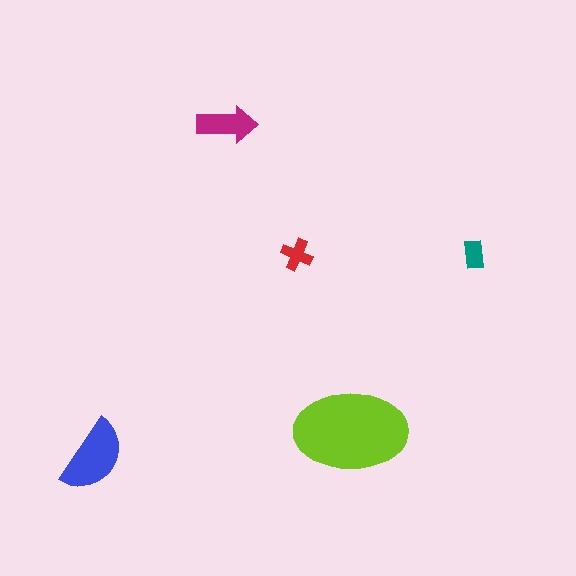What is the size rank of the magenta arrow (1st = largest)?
3rd.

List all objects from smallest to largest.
The teal rectangle, the red cross, the magenta arrow, the blue semicircle, the lime ellipse.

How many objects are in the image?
There are 5 objects in the image.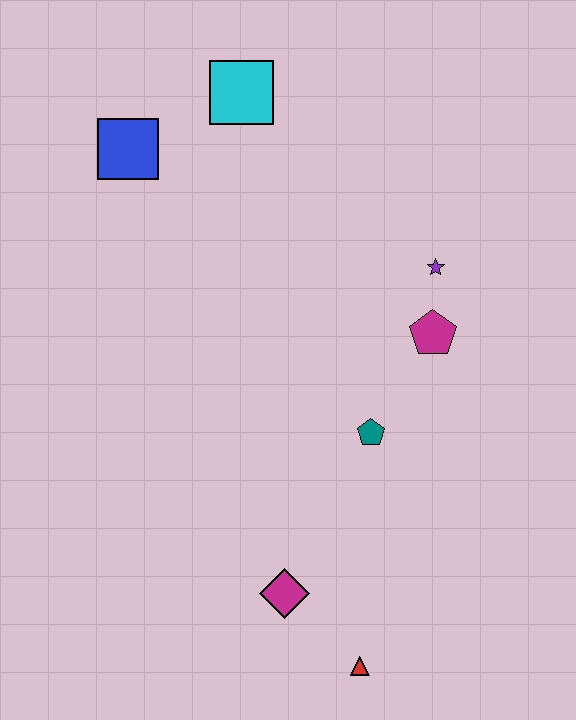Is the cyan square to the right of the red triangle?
No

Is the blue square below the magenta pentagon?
No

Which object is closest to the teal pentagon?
The magenta pentagon is closest to the teal pentagon.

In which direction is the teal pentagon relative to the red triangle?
The teal pentagon is above the red triangle.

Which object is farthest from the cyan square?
The red triangle is farthest from the cyan square.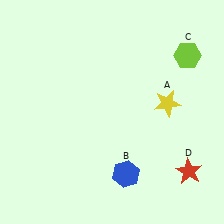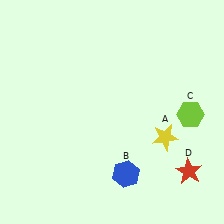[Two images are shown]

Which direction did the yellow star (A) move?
The yellow star (A) moved down.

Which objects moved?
The objects that moved are: the yellow star (A), the lime hexagon (C).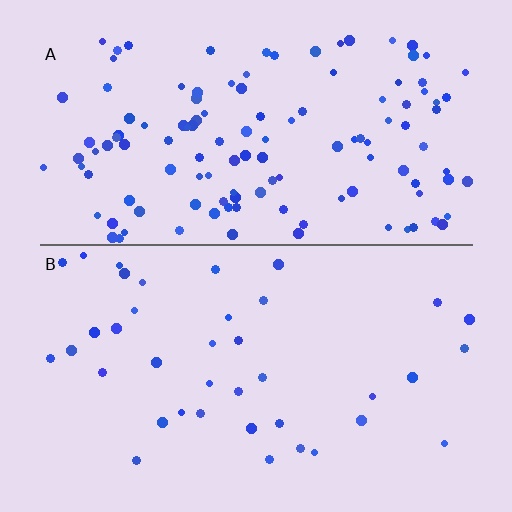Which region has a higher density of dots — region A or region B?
A (the top).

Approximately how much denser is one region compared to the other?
Approximately 3.2× — region A over region B.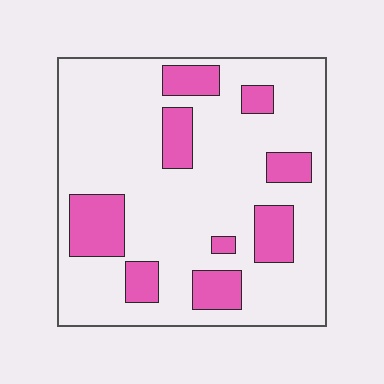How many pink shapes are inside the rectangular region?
9.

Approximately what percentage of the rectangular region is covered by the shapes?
Approximately 20%.